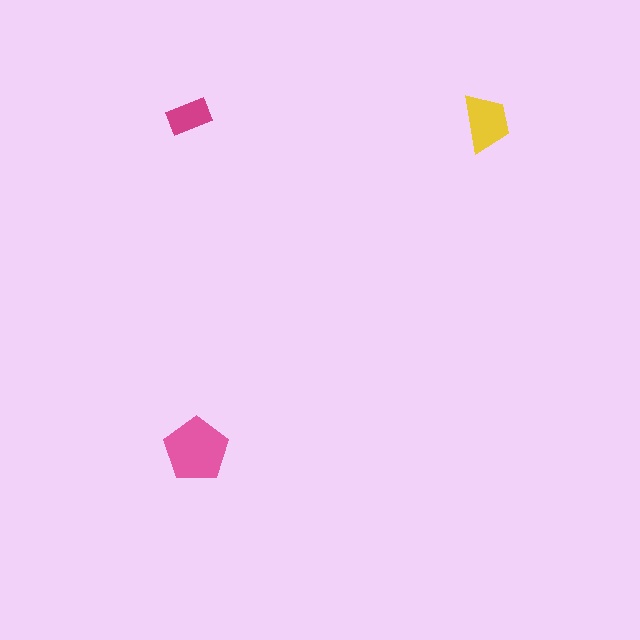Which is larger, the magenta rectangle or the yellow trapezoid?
The yellow trapezoid.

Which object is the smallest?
The magenta rectangle.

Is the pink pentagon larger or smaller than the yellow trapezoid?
Larger.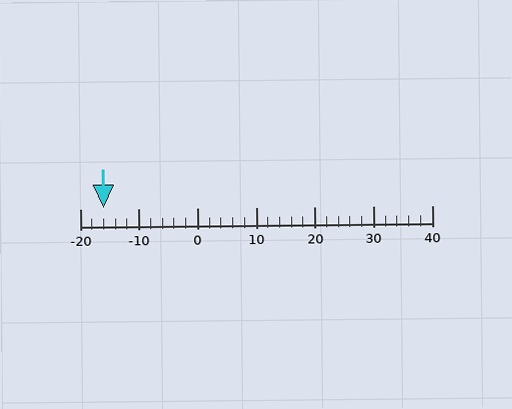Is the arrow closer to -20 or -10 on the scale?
The arrow is closer to -20.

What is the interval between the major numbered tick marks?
The major tick marks are spaced 10 units apart.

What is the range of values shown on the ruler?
The ruler shows values from -20 to 40.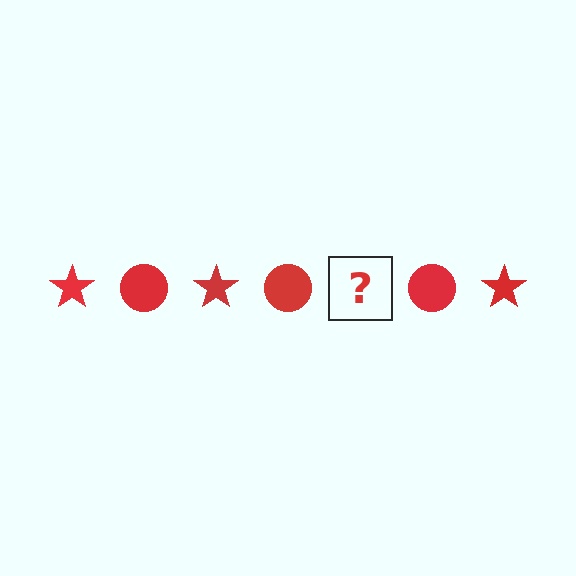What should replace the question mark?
The question mark should be replaced with a red star.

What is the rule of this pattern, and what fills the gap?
The rule is that the pattern cycles through star, circle shapes in red. The gap should be filled with a red star.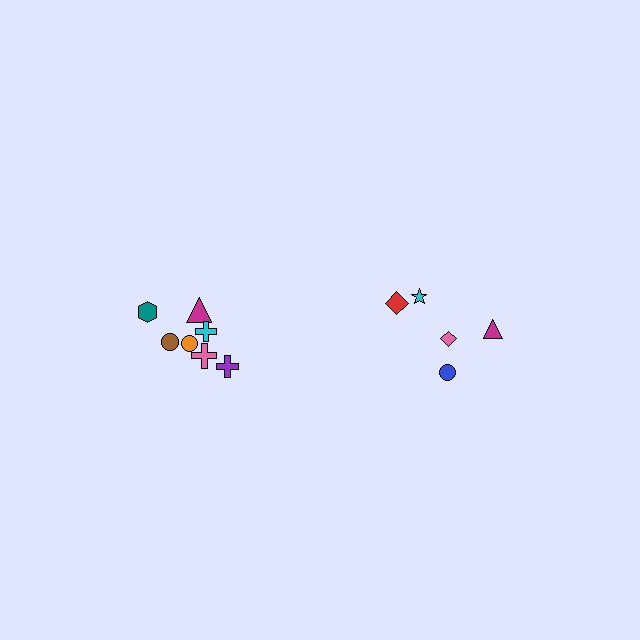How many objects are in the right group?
There are 5 objects.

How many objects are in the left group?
There are 7 objects.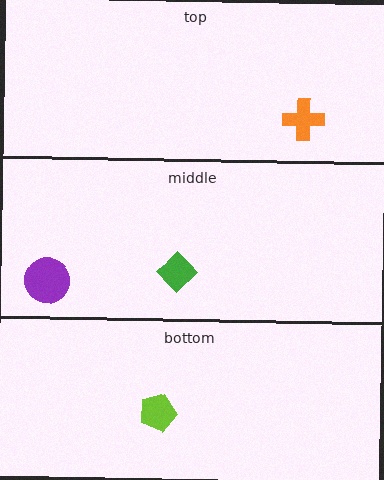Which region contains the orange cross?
The top region.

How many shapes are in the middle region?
2.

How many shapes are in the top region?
1.